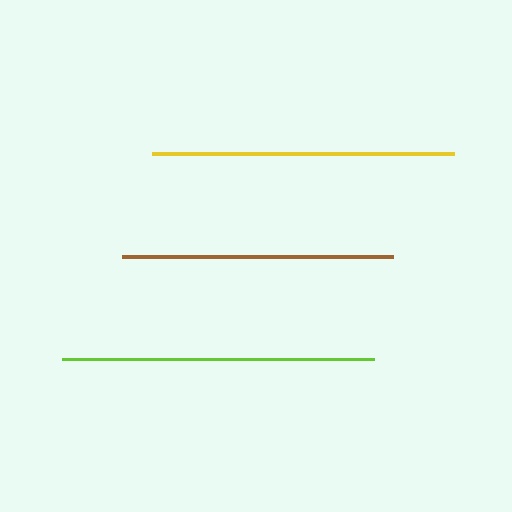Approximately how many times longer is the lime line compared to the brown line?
The lime line is approximately 1.2 times the length of the brown line.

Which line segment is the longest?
The lime line is the longest at approximately 313 pixels.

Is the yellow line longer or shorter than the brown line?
The yellow line is longer than the brown line.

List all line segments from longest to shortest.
From longest to shortest: lime, yellow, brown.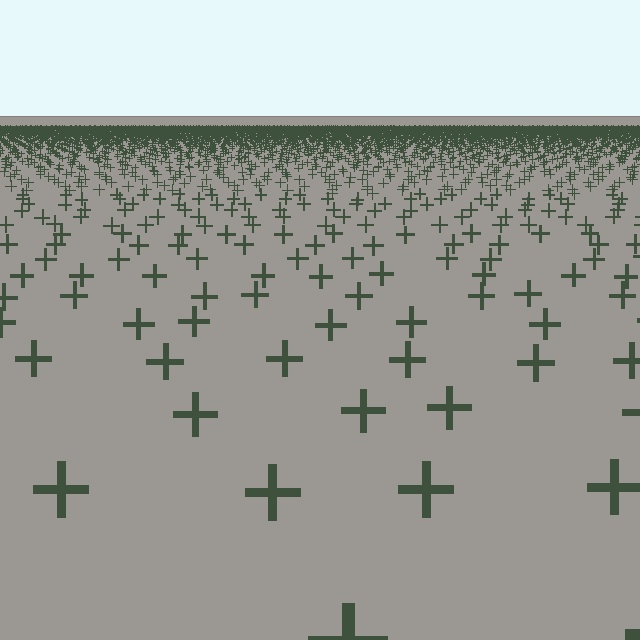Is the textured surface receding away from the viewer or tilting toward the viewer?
The surface is receding away from the viewer. Texture elements get smaller and denser toward the top.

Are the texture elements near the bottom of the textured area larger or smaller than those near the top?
Larger. Near the bottom, elements are closer to the viewer and appear at a bigger on-screen size.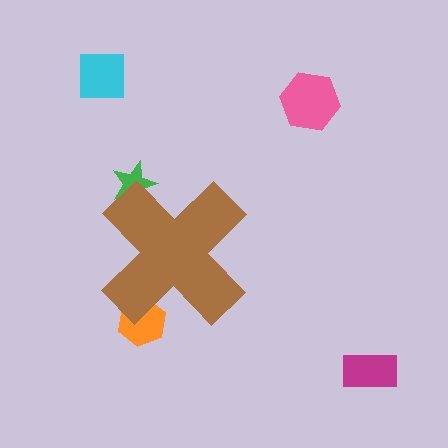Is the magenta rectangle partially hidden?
No, the magenta rectangle is fully visible.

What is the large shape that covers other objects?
A brown cross.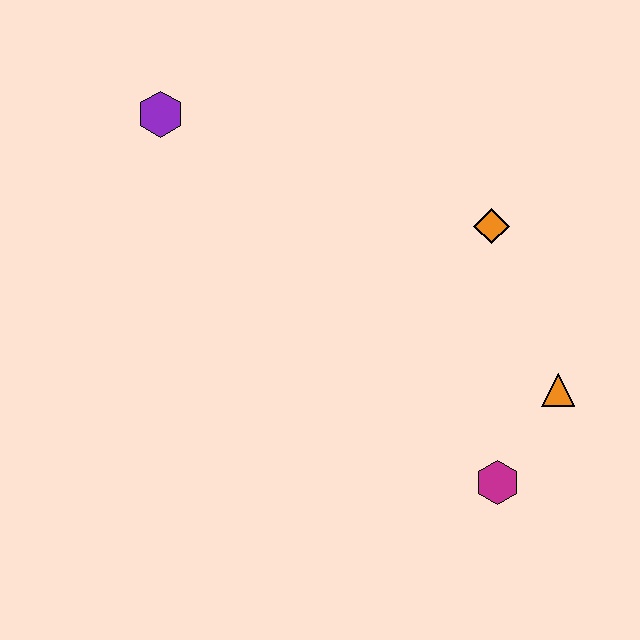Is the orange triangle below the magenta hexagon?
No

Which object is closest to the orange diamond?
The orange triangle is closest to the orange diamond.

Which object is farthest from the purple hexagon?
The magenta hexagon is farthest from the purple hexagon.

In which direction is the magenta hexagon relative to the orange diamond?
The magenta hexagon is below the orange diamond.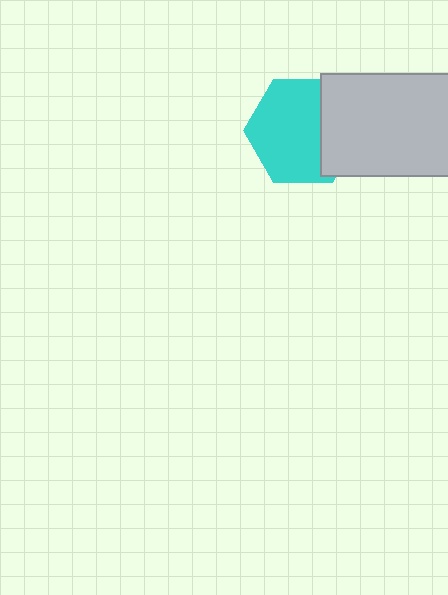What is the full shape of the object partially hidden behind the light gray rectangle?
The partially hidden object is a cyan hexagon.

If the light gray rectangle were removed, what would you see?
You would see the complete cyan hexagon.